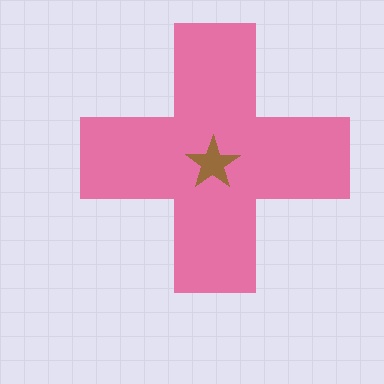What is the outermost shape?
The pink cross.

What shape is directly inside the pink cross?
The brown star.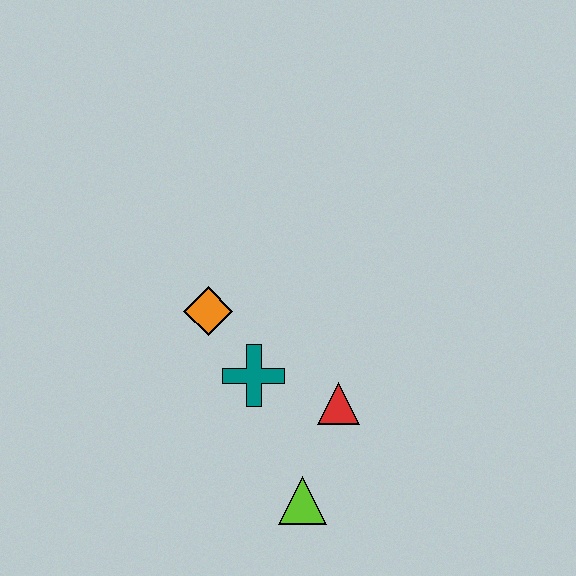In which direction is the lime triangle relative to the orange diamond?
The lime triangle is below the orange diamond.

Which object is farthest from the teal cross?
The lime triangle is farthest from the teal cross.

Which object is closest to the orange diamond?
The teal cross is closest to the orange diamond.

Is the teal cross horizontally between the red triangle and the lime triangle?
No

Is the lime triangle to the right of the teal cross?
Yes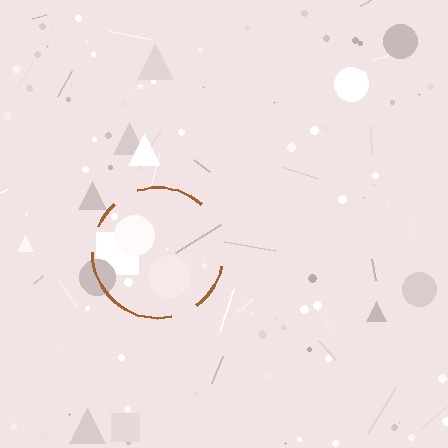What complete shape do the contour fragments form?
The contour fragments form a circle.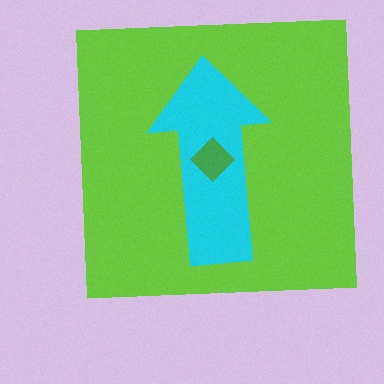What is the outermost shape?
The lime square.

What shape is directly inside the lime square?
The cyan arrow.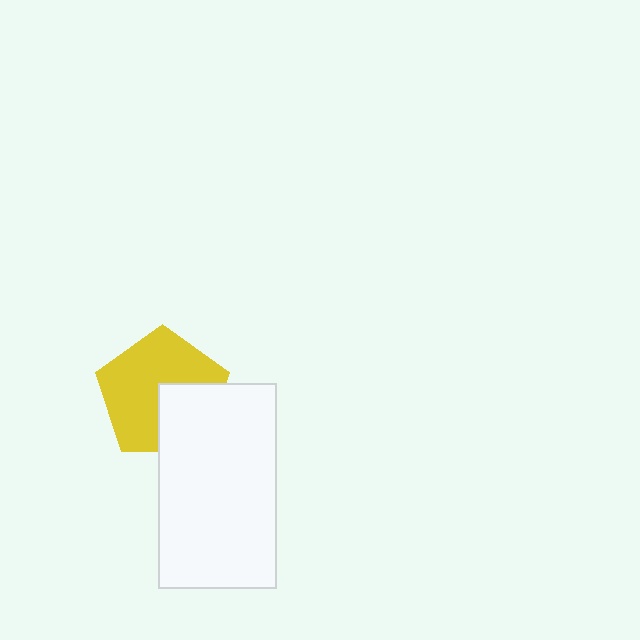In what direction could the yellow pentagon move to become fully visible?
The yellow pentagon could move toward the upper-left. That would shift it out from behind the white rectangle entirely.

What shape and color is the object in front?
The object in front is a white rectangle.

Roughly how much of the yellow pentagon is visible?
Most of it is visible (roughly 67%).